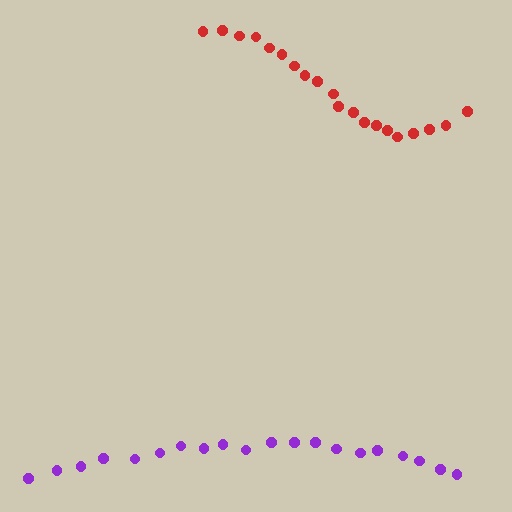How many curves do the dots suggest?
There are 2 distinct paths.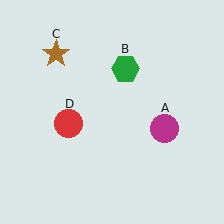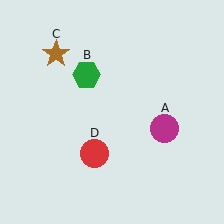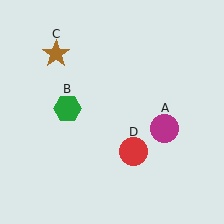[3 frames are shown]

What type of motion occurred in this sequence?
The green hexagon (object B), red circle (object D) rotated counterclockwise around the center of the scene.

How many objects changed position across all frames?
2 objects changed position: green hexagon (object B), red circle (object D).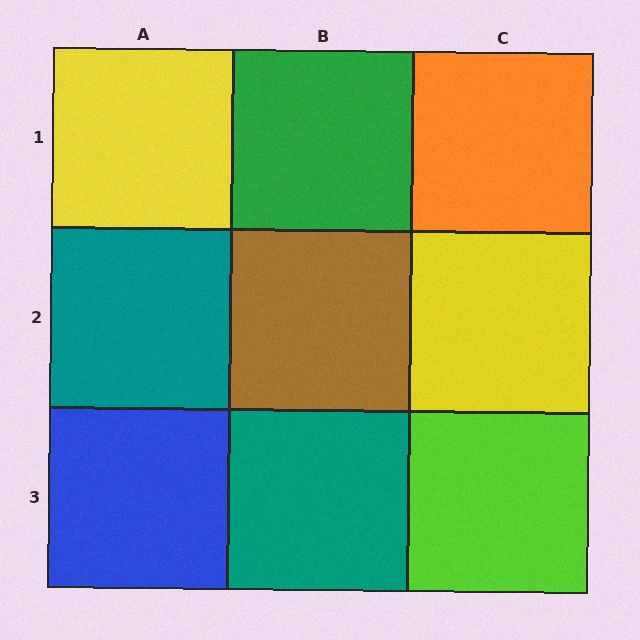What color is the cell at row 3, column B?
Teal.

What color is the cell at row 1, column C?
Orange.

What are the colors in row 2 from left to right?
Teal, brown, yellow.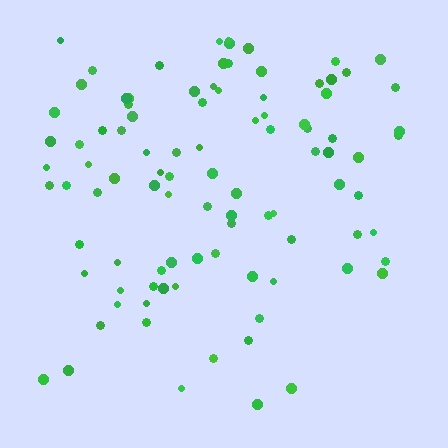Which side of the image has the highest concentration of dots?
The top.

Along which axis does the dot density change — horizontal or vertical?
Vertical.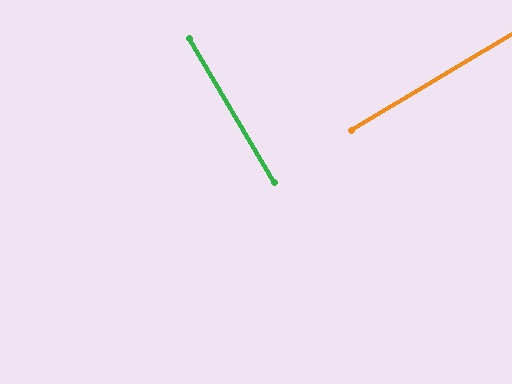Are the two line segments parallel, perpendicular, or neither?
Perpendicular — they meet at approximately 90°.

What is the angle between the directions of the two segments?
Approximately 90 degrees.